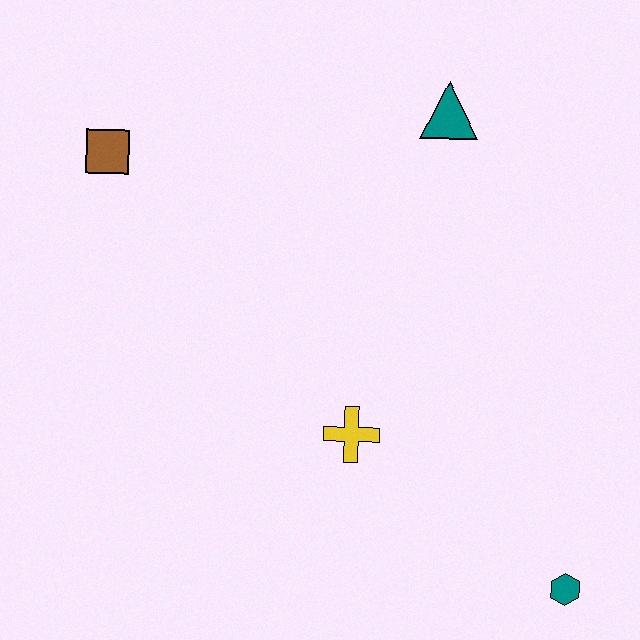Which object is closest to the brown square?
The teal triangle is closest to the brown square.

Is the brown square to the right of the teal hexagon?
No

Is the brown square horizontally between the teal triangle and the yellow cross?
No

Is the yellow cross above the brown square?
No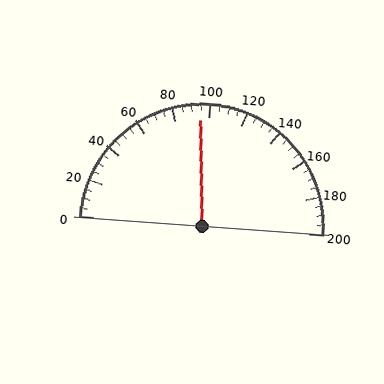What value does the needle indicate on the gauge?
The needle indicates approximately 95.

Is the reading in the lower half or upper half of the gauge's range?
The reading is in the lower half of the range (0 to 200).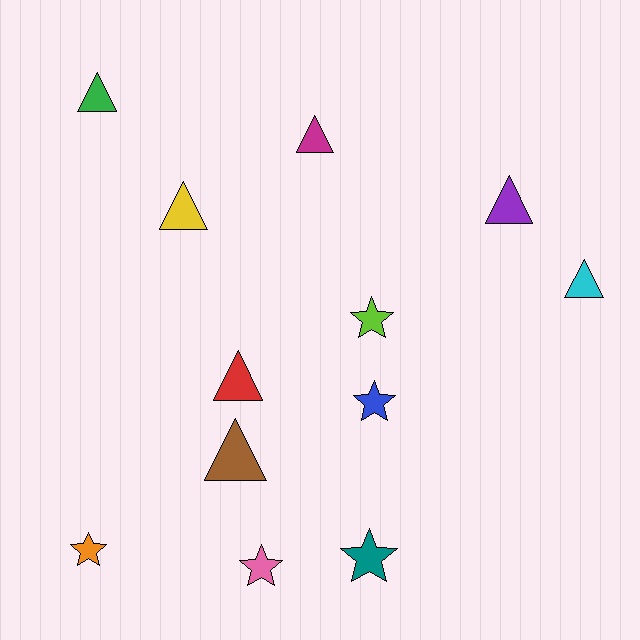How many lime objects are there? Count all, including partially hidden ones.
There is 1 lime object.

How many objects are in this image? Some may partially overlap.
There are 12 objects.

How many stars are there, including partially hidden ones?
There are 5 stars.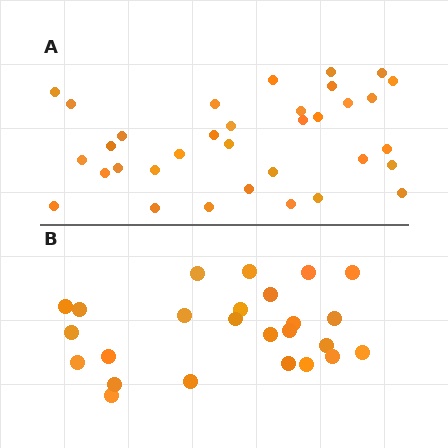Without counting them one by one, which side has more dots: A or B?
Region A (the top region) has more dots.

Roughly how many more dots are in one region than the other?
Region A has roughly 8 or so more dots than region B.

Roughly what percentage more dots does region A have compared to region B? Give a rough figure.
About 35% more.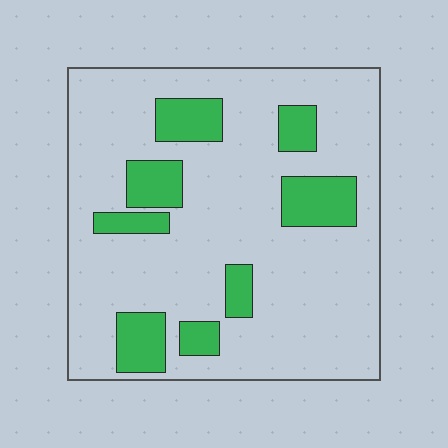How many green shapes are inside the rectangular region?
8.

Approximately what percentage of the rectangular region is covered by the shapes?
Approximately 20%.